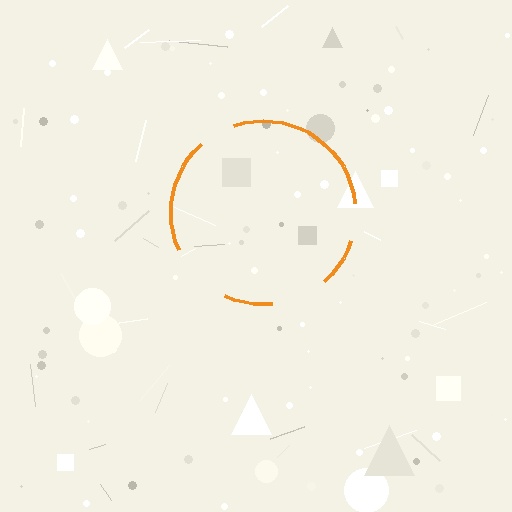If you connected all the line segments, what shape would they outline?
They would outline a circle.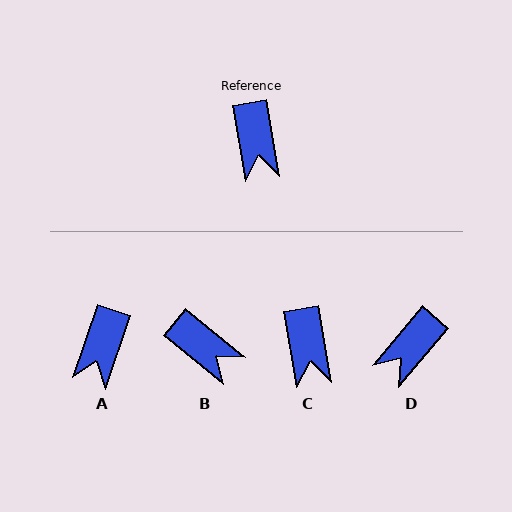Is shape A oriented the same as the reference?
No, it is off by about 28 degrees.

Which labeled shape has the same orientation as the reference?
C.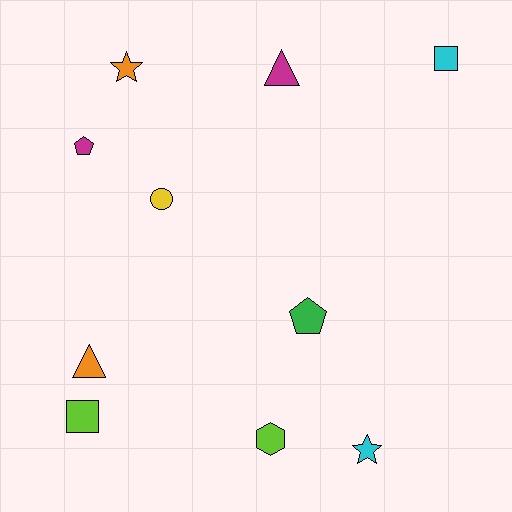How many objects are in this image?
There are 10 objects.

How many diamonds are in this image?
There are no diamonds.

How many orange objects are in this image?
There are 2 orange objects.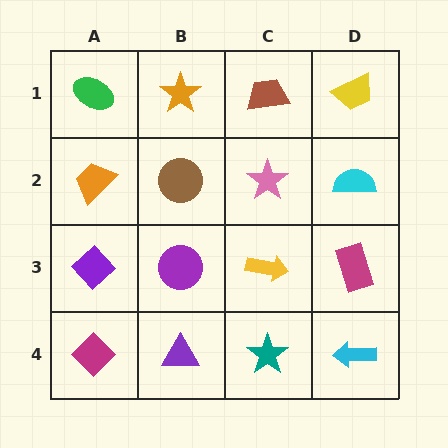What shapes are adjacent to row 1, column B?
A brown circle (row 2, column B), a green ellipse (row 1, column A), a brown trapezoid (row 1, column C).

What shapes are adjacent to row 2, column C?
A brown trapezoid (row 1, column C), a yellow arrow (row 3, column C), a brown circle (row 2, column B), a cyan semicircle (row 2, column D).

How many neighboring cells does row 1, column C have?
3.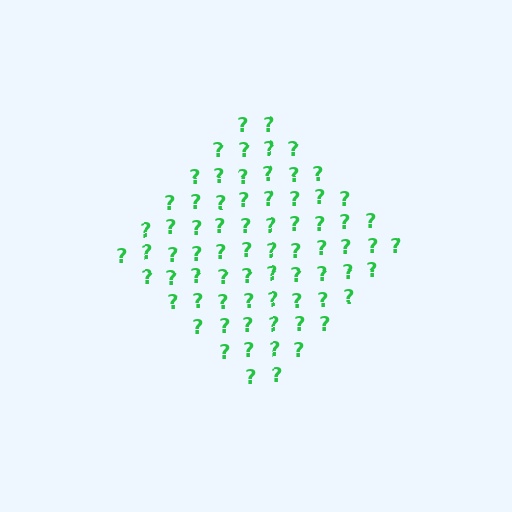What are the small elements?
The small elements are question marks.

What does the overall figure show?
The overall figure shows a diamond.